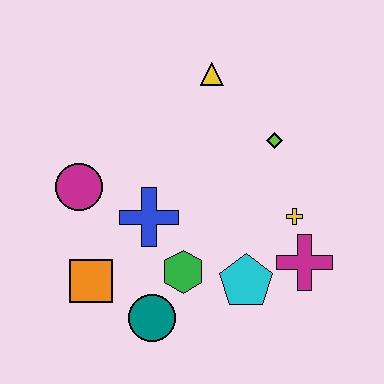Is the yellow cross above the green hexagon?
Yes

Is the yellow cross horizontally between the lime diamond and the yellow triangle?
No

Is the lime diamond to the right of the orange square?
Yes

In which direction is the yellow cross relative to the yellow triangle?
The yellow cross is below the yellow triangle.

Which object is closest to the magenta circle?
The blue cross is closest to the magenta circle.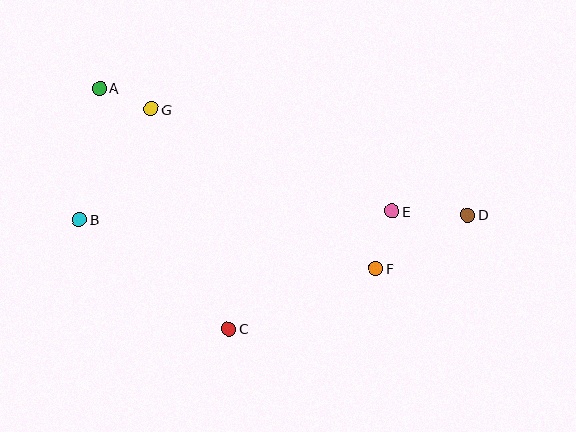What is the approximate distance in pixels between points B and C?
The distance between B and C is approximately 185 pixels.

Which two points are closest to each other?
Points A and G are closest to each other.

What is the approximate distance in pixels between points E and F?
The distance between E and F is approximately 59 pixels.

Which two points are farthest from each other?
Points A and D are farthest from each other.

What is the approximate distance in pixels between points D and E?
The distance between D and E is approximately 76 pixels.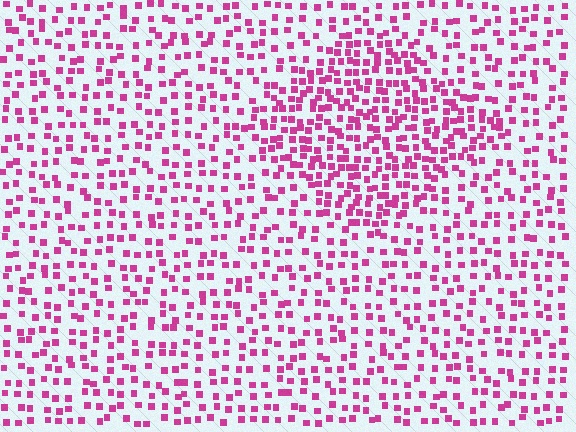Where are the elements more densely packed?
The elements are more densely packed inside the diamond boundary.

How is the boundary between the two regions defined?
The boundary is defined by a change in element density (approximately 1.8x ratio). All elements are the same color, size, and shape.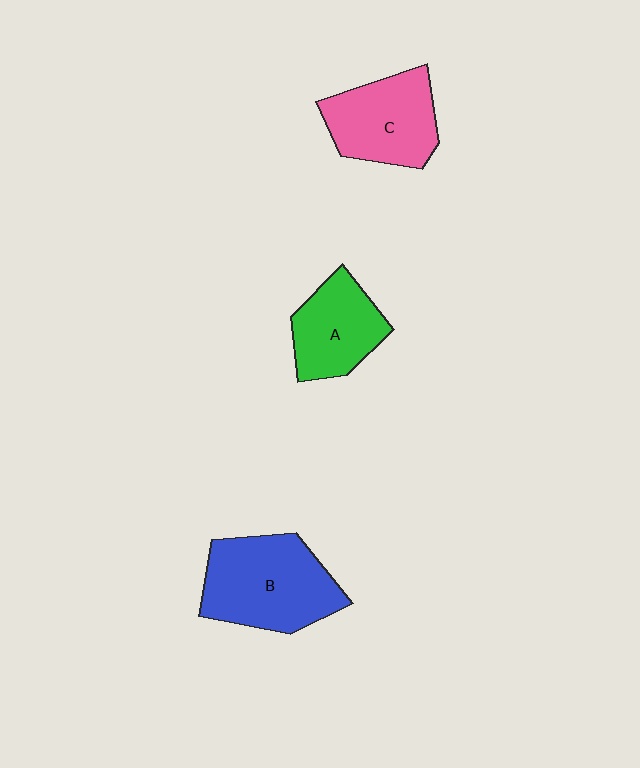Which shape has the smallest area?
Shape A (green).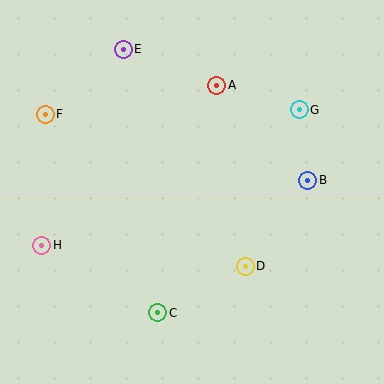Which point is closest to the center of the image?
Point D at (245, 266) is closest to the center.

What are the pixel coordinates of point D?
Point D is at (245, 266).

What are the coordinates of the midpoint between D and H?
The midpoint between D and H is at (144, 256).